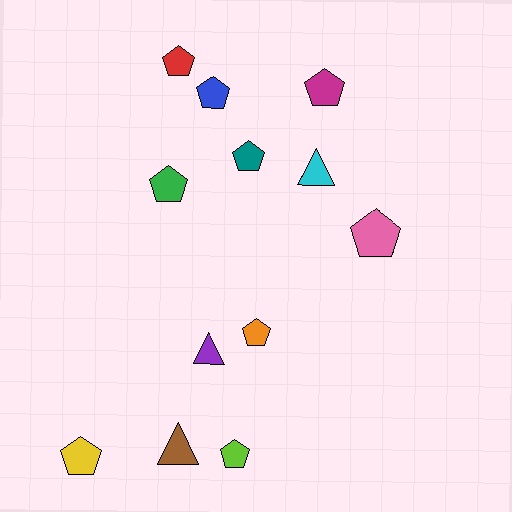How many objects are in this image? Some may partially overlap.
There are 12 objects.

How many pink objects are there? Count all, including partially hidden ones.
There is 1 pink object.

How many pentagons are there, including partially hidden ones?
There are 9 pentagons.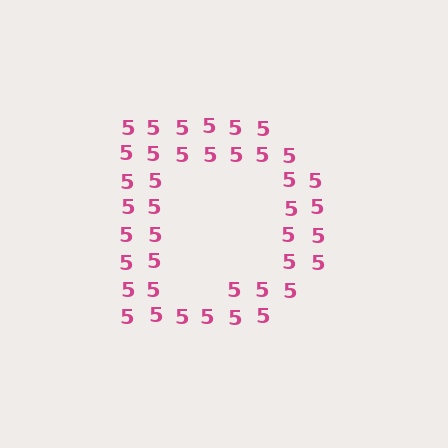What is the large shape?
The large shape is the letter D.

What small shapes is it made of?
It is made of small digit 5's.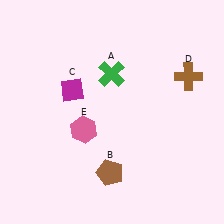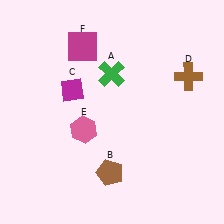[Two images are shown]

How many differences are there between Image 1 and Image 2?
There is 1 difference between the two images.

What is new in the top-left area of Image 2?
A magenta square (F) was added in the top-left area of Image 2.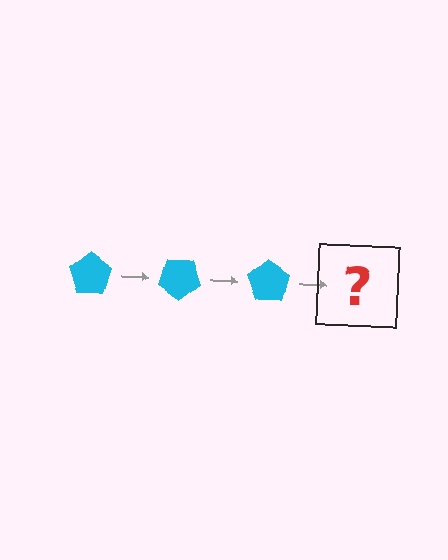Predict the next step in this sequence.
The next step is a cyan pentagon rotated 105 degrees.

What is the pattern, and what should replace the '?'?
The pattern is that the pentagon rotates 35 degrees each step. The '?' should be a cyan pentagon rotated 105 degrees.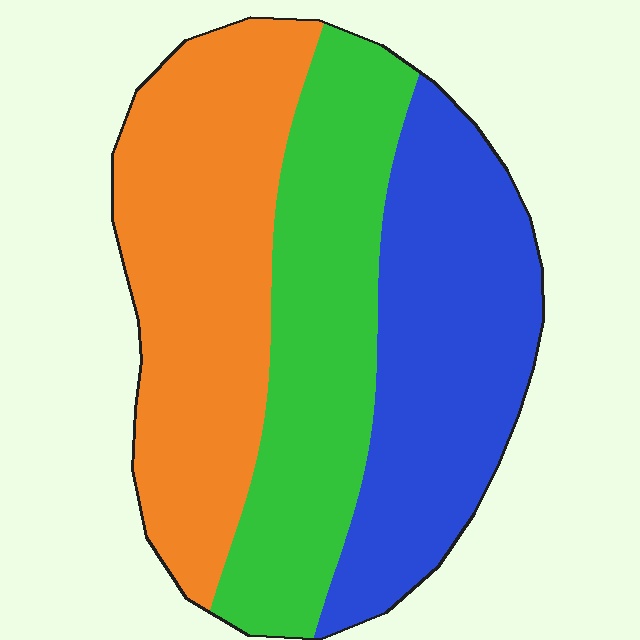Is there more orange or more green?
Orange.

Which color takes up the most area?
Orange, at roughly 35%.